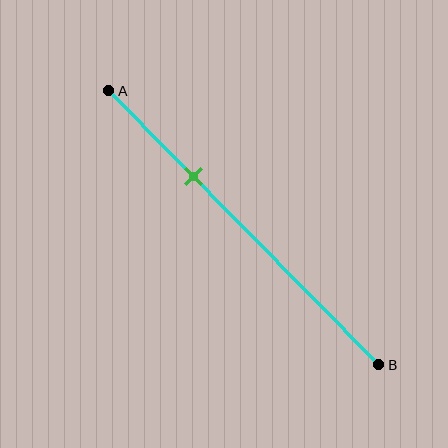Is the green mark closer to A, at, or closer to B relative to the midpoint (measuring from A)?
The green mark is closer to point A than the midpoint of segment AB.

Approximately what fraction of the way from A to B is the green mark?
The green mark is approximately 30% of the way from A to B.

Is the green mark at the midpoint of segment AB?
No, the mark is at about 30% from A, not at the 50% midpoint.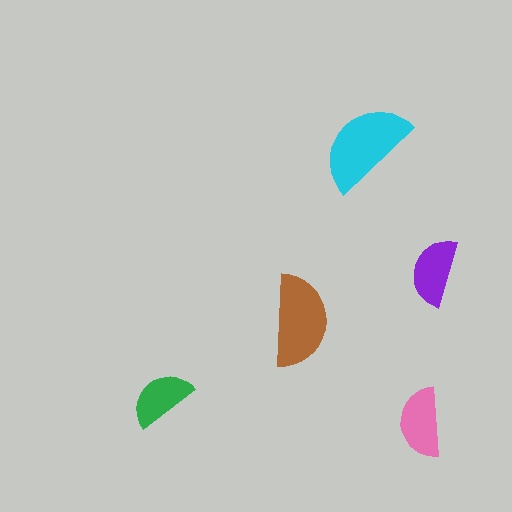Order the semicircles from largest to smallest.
the cyan one, the brown one, the pink one, the purple one, the green one.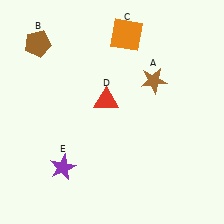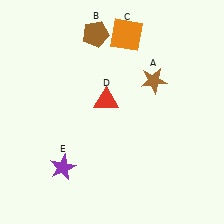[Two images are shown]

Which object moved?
The brown pentagon (B) moved right.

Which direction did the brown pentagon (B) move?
The brown pentagon (B) moved right.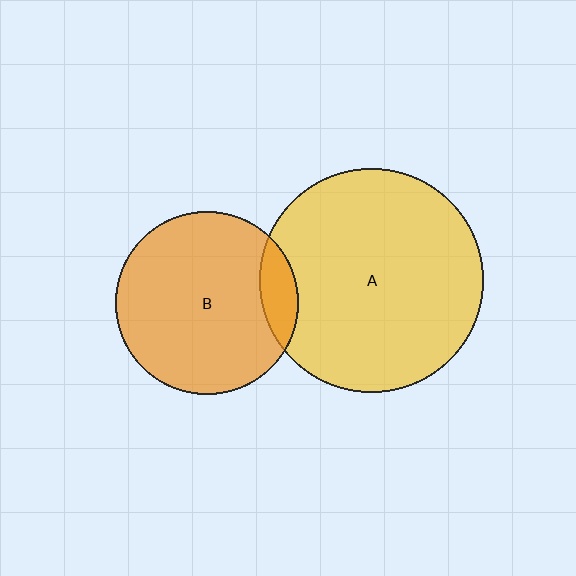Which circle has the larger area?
Circle A (yellow).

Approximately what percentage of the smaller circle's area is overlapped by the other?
Approximately 10%.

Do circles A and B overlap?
Yes.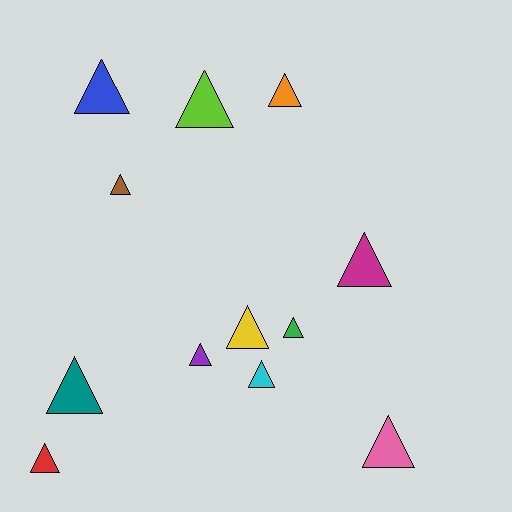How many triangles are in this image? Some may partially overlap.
There are 12 triangles.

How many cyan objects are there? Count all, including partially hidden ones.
There is 1 cyan object.